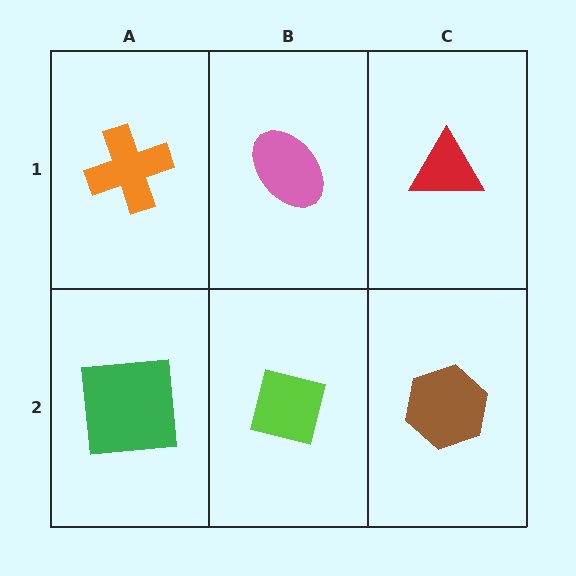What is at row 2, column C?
A brown hexagon.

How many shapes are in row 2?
3 shapes.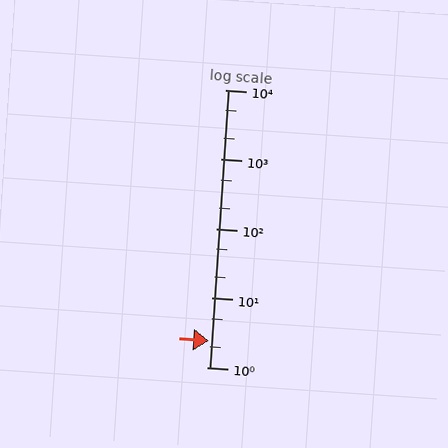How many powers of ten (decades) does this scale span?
The scale spans 4 decades, from 1 to 10000.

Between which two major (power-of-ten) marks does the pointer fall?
The pointer is between 1 and 10.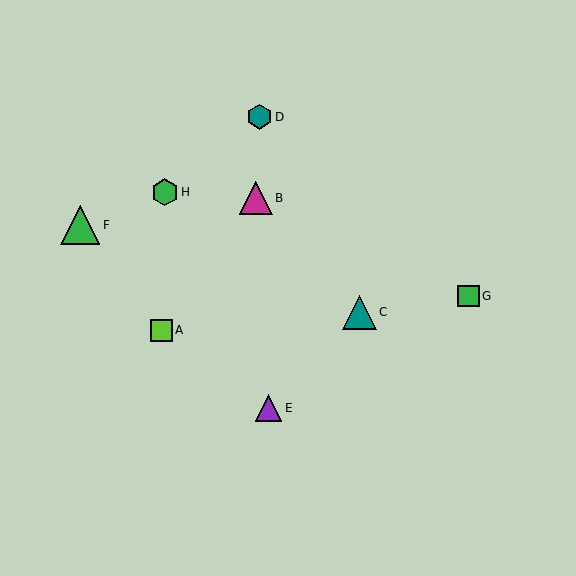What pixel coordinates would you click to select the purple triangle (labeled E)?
Click at (269, 408) to select the purple triangle E.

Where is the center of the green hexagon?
The center of the green hexagon is at (165, 192).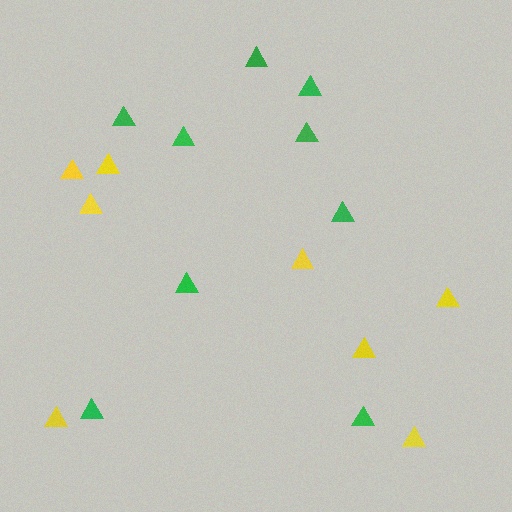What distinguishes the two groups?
There are 2 groups: one group of green triangles (9) and one group of yellow triangles (8).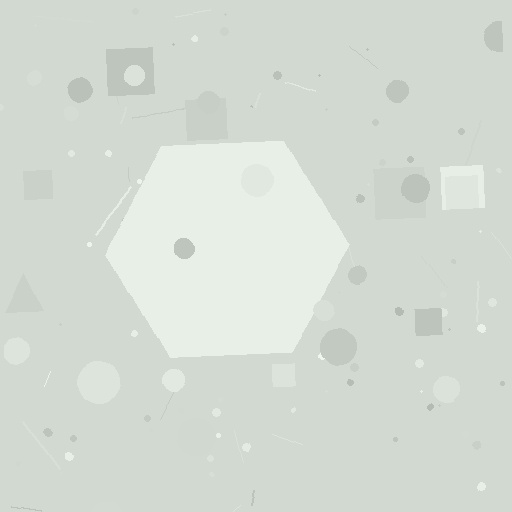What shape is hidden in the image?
A hexagon is hidden in the image.